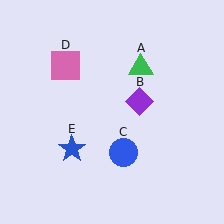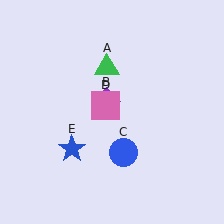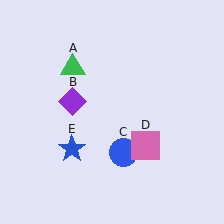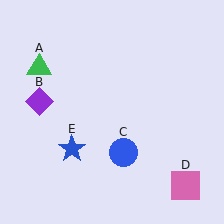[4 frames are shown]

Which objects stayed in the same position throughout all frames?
Blue circle (object C) and blue star (object E) remained stationary.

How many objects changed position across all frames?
3 objects changed position: green triangle (object A), purple diamond (object B), pink square (object D).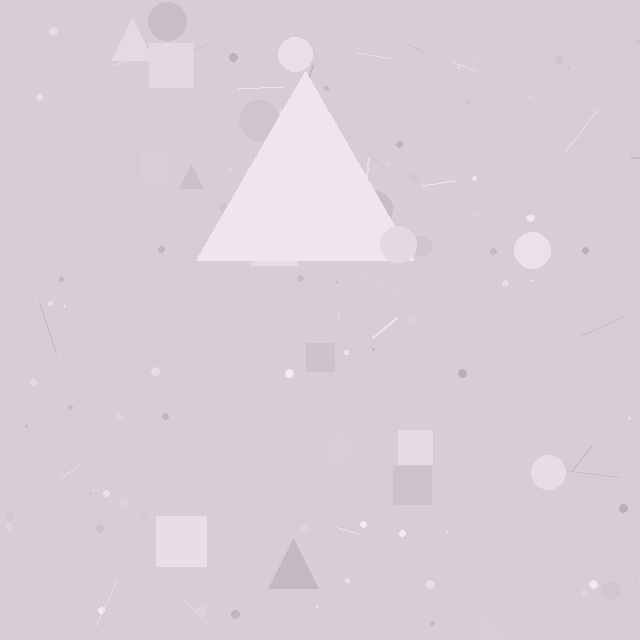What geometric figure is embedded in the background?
A triangle is embedded in the background.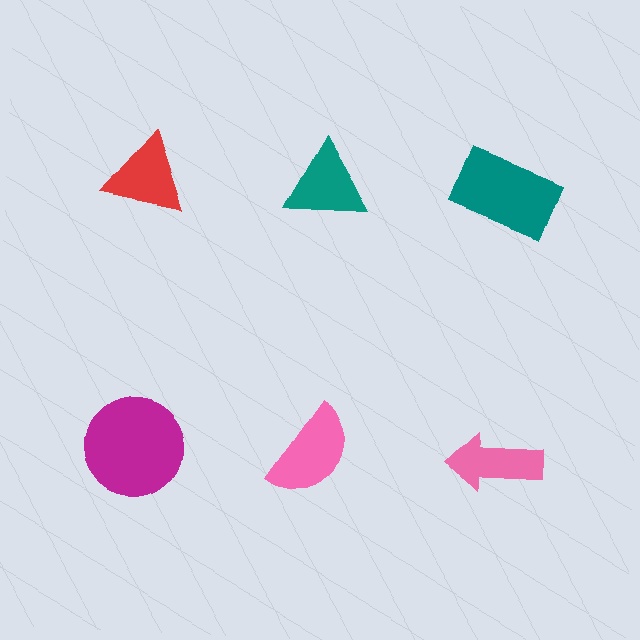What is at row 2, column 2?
A pink semicircle.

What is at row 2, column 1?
A magenta circle.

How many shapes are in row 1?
3 shapes.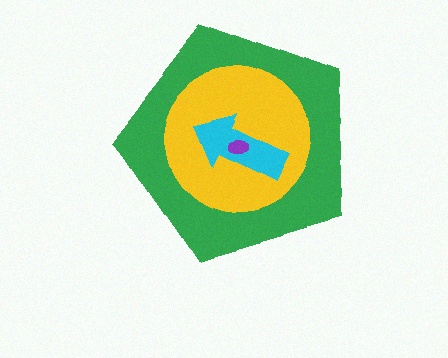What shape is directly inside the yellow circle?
The cyan arrow.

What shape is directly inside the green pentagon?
The yellow circle.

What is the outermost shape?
The green pentagon.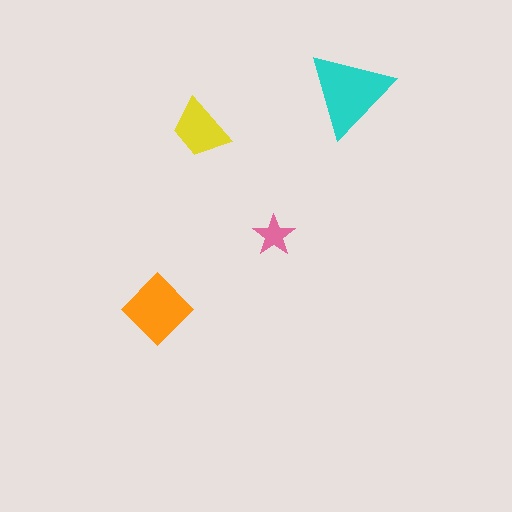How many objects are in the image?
There are 4 objects in the image.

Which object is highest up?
The cyan triangle is topmost.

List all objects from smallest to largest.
The pink star, the yellow trapezoid, the orange diamond, the cyan triangle.